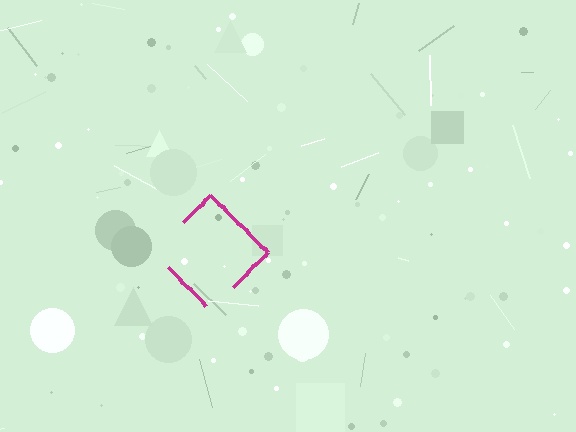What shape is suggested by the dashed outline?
The dashed outline suggests a diamond.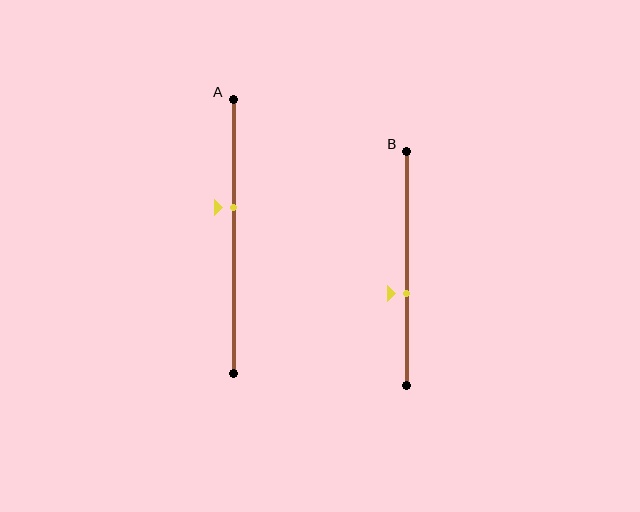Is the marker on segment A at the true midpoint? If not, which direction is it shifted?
No, the marker on segment A is shifted upward by about 11% of the segment length.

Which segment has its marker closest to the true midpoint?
Segment A has its marker closest to the true midpoint.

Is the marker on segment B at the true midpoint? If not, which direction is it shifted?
No, the marker on segment B is shifted downward by about 11% of the segment length.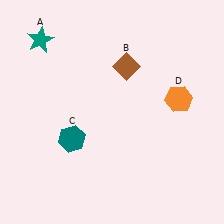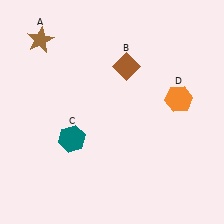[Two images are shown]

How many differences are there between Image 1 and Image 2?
There is 1 difference between the two images.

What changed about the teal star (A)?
In Image 1, A is teal. In Image 2, it changed to brown.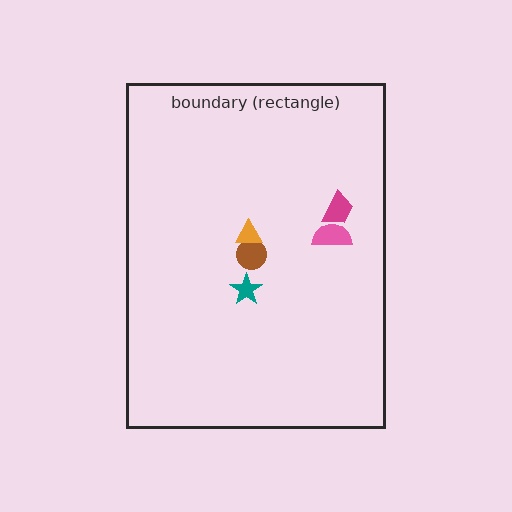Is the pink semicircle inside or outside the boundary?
Inside.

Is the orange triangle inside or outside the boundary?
Inside.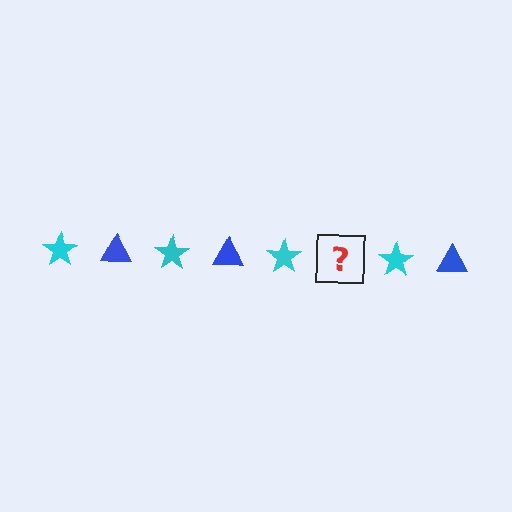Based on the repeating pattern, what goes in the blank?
The blank should be a blue triangle.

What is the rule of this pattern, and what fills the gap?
The rule is that the pattern alternates between cyan star and blue triangle. The gap should be filled with a blue triangle.